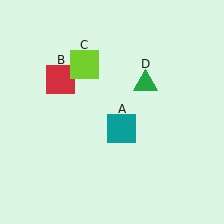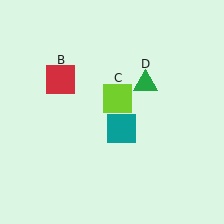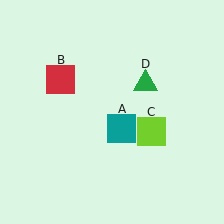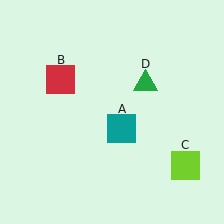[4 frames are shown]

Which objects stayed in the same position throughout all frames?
Teal square (object A) and red square (object B) and green triangle (object D) remained stationary.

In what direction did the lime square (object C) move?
The lime square (object C) moved down and to the right.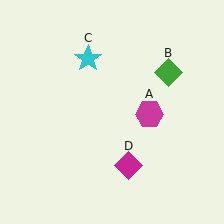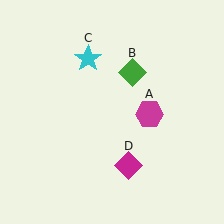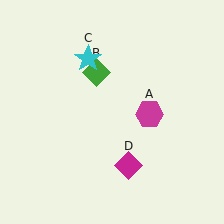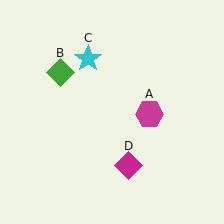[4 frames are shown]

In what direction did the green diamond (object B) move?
The green diamond (object B) moved left.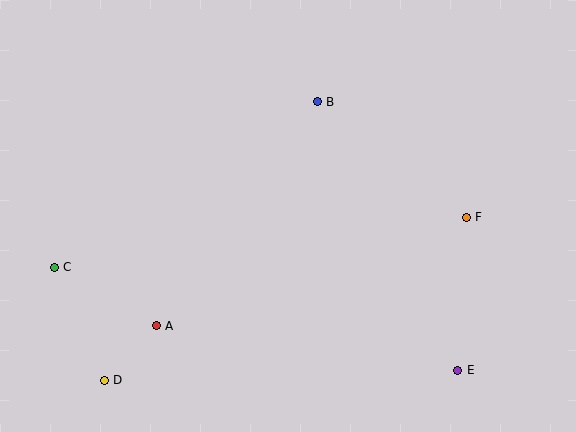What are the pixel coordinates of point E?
Point E is at (458, 370).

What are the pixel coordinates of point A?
Point A is at (156, 326).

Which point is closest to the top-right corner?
Point F is closest to the top-right corner.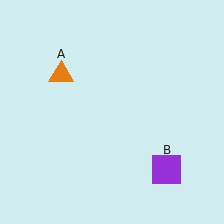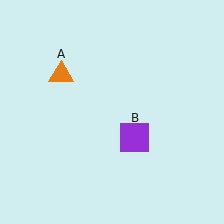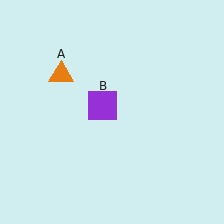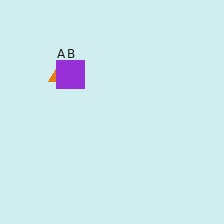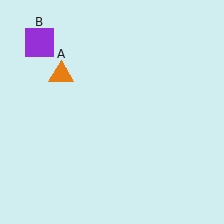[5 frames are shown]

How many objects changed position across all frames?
1 object changed position: purple square (object B).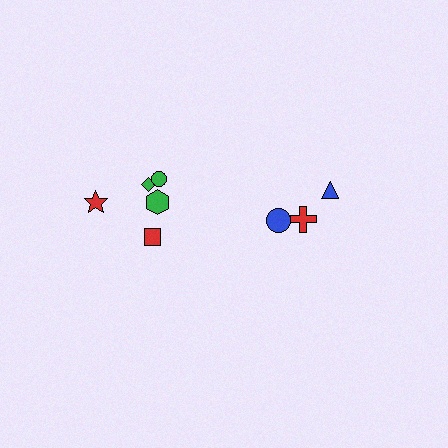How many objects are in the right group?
There are 3 objects.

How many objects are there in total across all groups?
There are 8 objects.